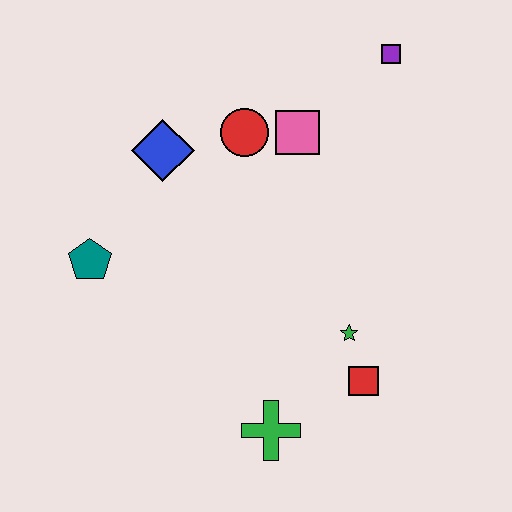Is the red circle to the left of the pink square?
Yes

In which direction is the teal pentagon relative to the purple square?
The teal pentagon is to the left of the purple square.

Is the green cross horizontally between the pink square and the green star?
No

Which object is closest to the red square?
The green star is closest to the red square.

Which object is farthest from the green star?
The purple square is farthest from the green star.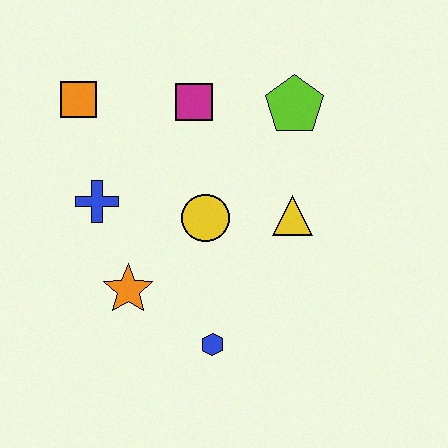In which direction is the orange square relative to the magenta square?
The orange square is to the left of the magenta square.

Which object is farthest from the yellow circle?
The orange square is farthest from the yellow circle.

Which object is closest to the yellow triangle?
The yellow circle is closest to the yellow triangle.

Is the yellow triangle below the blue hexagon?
No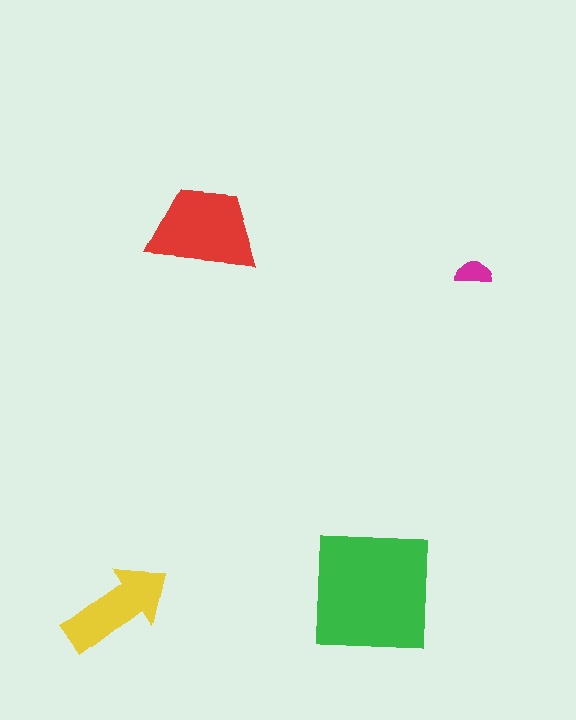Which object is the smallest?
The magenta semicircle.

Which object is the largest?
The green square.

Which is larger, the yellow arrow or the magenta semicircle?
The yellow arrow.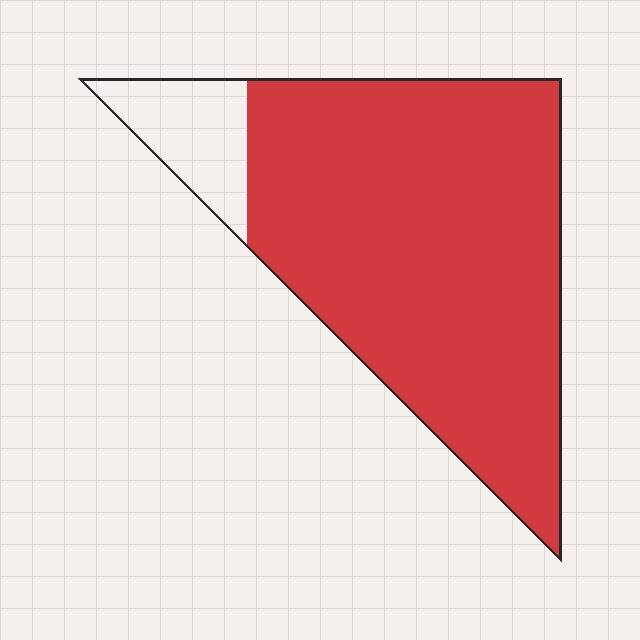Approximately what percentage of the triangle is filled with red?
Approximately 90%.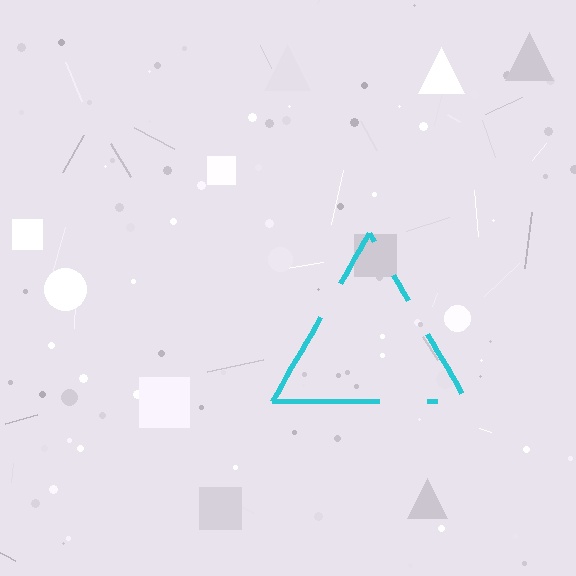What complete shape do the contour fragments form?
The contour fragments form a triangle.